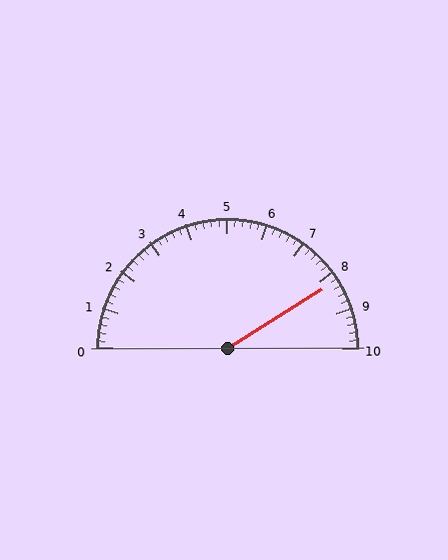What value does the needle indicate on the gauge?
The needle indicates approximately 8.2.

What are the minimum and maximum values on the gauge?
The gauge ranges from 0 to 10.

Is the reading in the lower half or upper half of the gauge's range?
The reading is in the upper half of the range (0 to 10).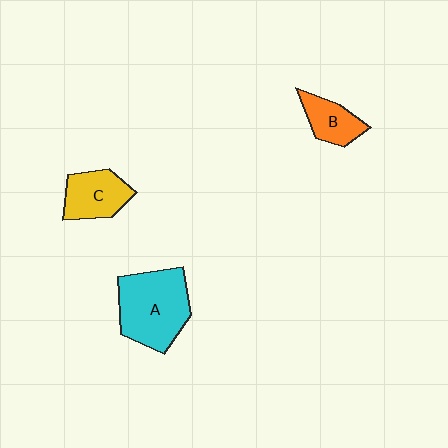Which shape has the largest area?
Shape A (cyan).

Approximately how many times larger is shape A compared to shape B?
Approximately 2.2 times.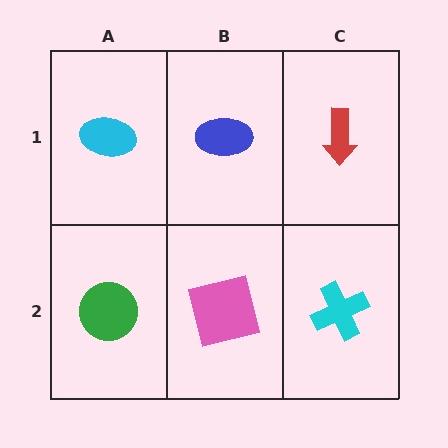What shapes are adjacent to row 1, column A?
A green circle (row 2, column A), a blue ellipse (row 1, column B).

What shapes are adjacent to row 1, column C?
A cyan cross (row 2, column C), a blue ellipse (row 1, column B).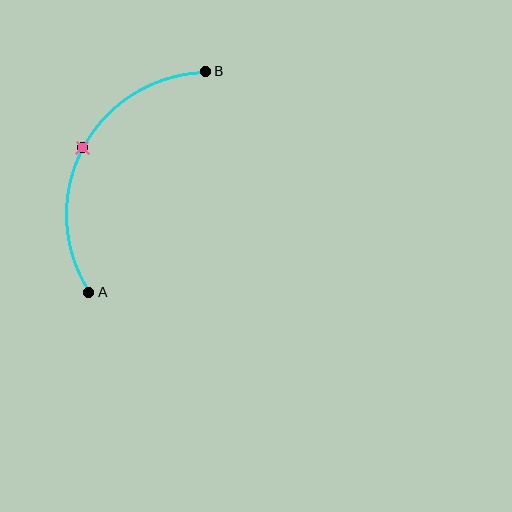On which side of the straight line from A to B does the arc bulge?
The arc bulges to the left of the straight line connecting A and B.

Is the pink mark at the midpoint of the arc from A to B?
Yes. The pink mark lies on the arc at equal arc-length from both A and B — it is the arc midpoint.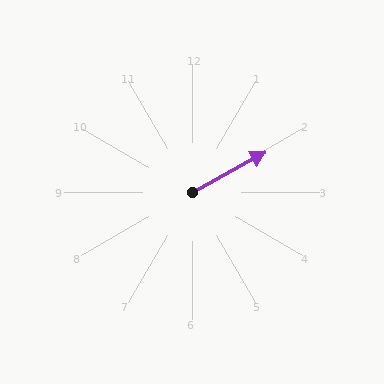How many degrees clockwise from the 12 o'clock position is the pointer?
Approximately 61 degrees.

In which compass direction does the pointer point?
Northeast.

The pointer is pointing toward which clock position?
Roughly 2 o'clock.